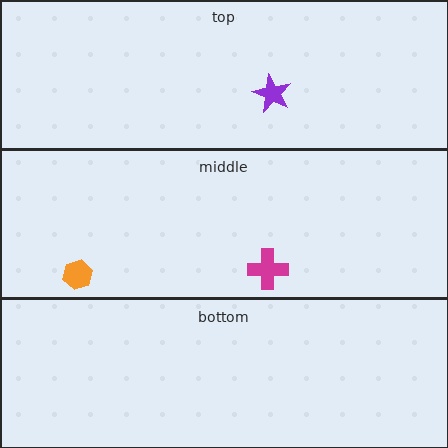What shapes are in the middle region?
The magenta cross, the orange hexagon.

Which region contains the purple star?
The top region.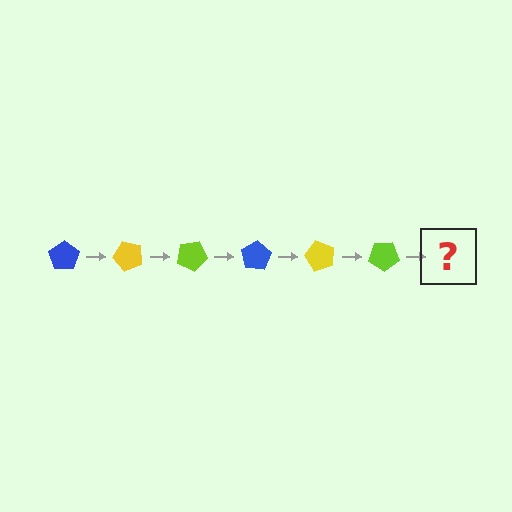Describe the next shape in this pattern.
It should be a blue pentagon, rotated 300 degrees from the start.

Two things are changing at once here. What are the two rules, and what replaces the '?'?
The two rules are that it rotates 50 degrees each step and the color cycles through blue, yellow, and lime. The '?' should be a blue pentagon, rotated 300 degrees from the start.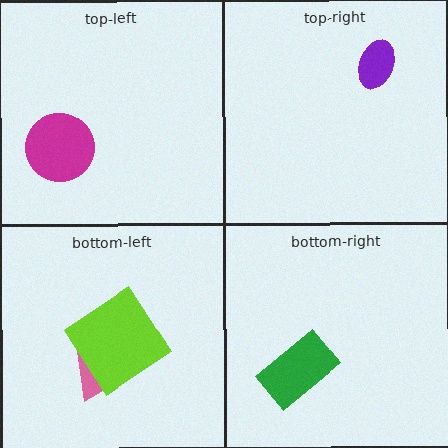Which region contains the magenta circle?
The top-left region.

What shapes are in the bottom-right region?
The green rectangle.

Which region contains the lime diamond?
The bottom-left region.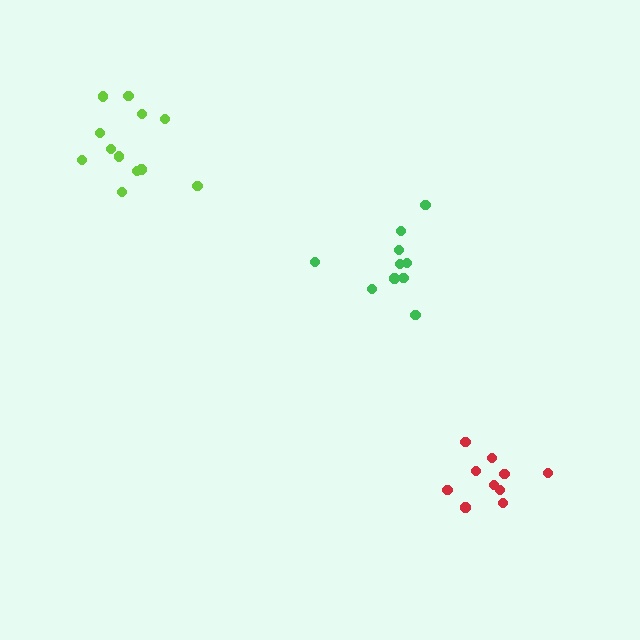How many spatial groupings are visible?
There are 3 spatial groupings.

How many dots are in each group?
Group 1: 10 dots, Group 2: 12 dots, Group 3: 10 dots (32 total).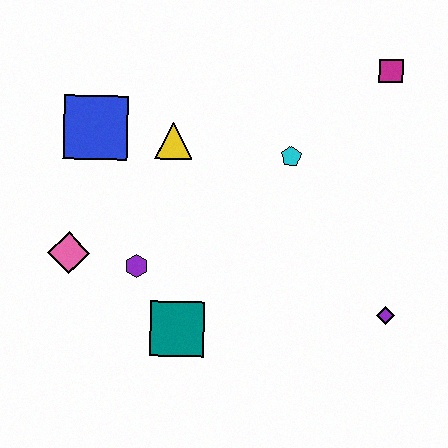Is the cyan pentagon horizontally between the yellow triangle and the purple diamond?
Yes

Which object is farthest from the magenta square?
The pink diamond is farthest from the magenta square.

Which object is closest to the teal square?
The purple hexagon is closest to the teal square.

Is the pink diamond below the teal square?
No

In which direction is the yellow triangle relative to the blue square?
The yellow triangle is to the right of the blue square.